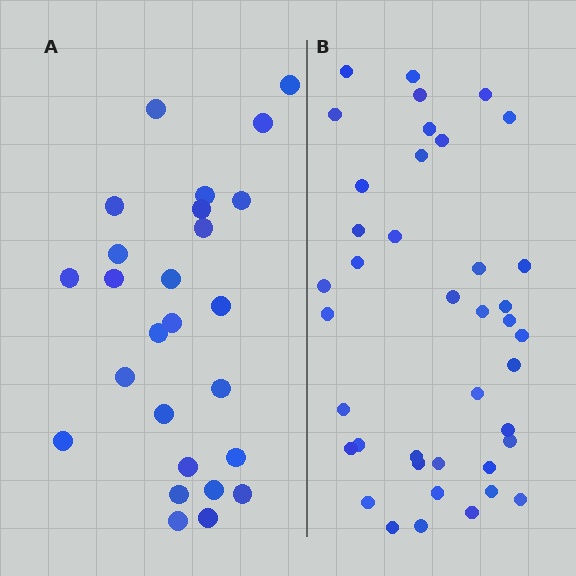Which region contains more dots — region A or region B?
Region B (the right region) has more dots.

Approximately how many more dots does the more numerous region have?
Region B has approximately 15 more dots than region A.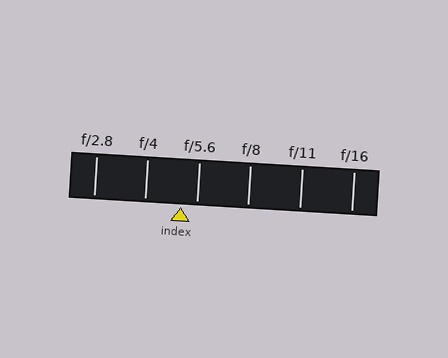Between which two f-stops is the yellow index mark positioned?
The index mark is between f/4 and f/5.6.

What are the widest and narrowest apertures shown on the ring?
The widest aperture shown is f/2.8 and the narrowest is f/16.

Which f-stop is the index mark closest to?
The index mark is closest to f/5.6.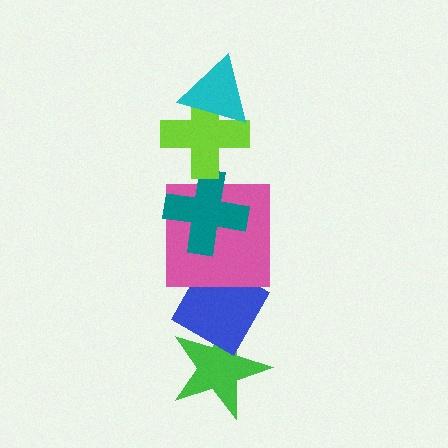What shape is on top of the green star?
The blue diamond is on top of the green star.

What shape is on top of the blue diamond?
The pink square is on top of the blue diamond.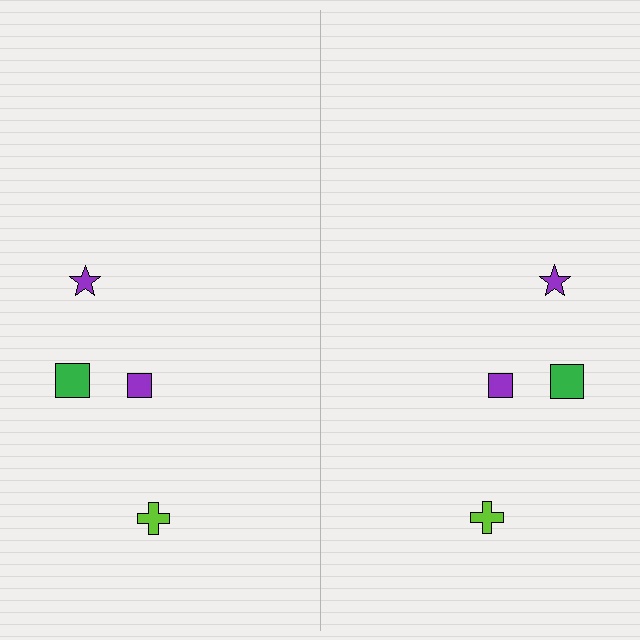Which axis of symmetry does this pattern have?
The pattern has a vertical axis of symmetry running through the center of the image.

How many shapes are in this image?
There are 8 shapes in this image.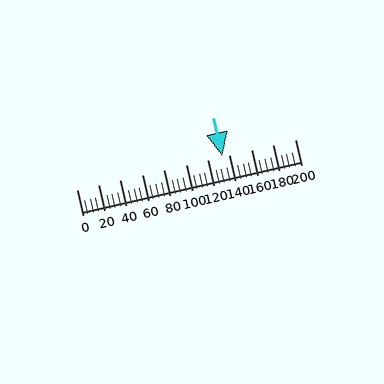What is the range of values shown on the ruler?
The ruler shows values from 0 to 200.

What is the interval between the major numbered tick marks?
The major tick marks are spaced 20 units apart.